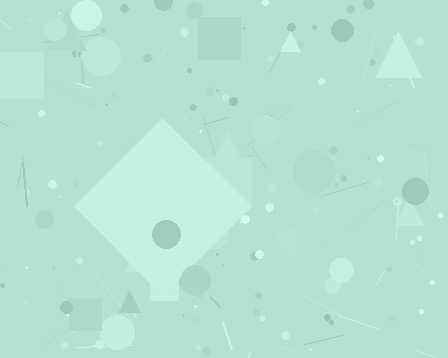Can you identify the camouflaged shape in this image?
The camouflaged shape is a diamond.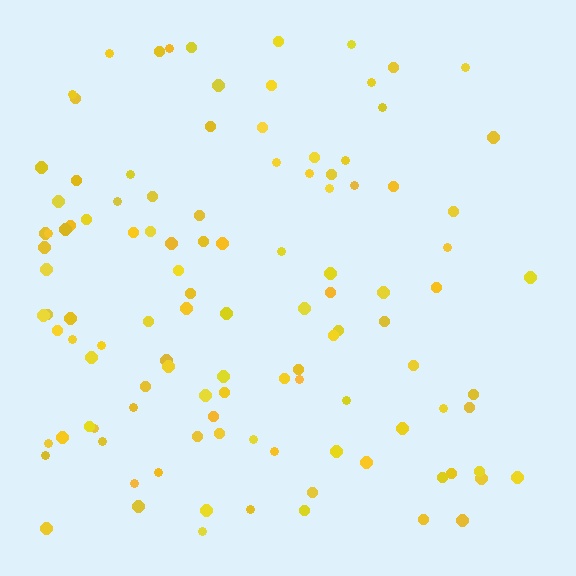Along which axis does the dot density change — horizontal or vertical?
Horizontal.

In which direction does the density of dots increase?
From right to left, with the left side densest.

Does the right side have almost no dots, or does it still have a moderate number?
Still a moderate number, just noticeably fewer than the left.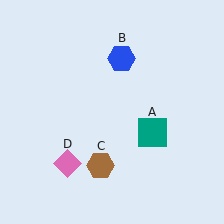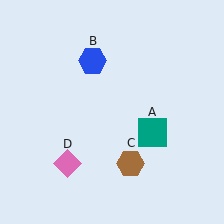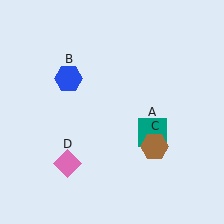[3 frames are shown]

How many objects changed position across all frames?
2 objects changed position: blue hexagon (object B), brown hexagon (object C).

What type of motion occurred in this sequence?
The blue hexagon (object B), brown hexagon (object C) rotated counterclockwise around the center of the scene.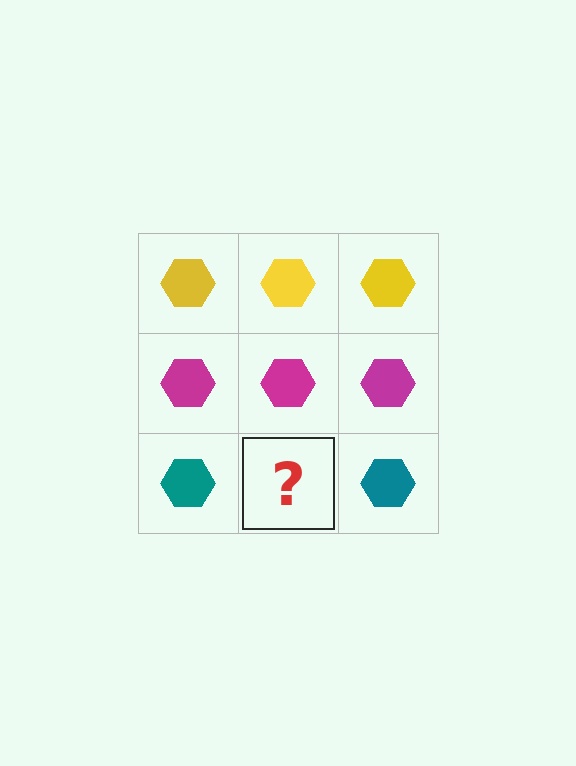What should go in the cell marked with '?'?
The missing cell should contain a teal hexagon.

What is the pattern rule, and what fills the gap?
The rule is that each row has a consistent color. The gap should be filled with a teal hexagon.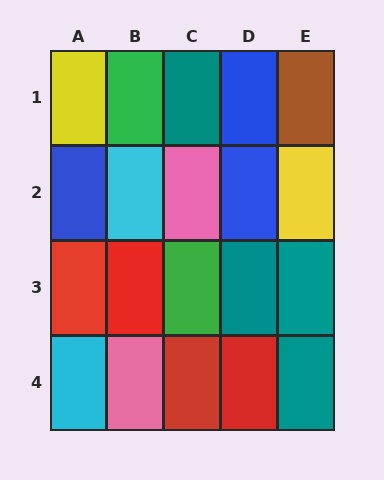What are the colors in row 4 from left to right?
Cyan, pink, red, red, teal.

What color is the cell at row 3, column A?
Red.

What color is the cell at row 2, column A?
Blue.